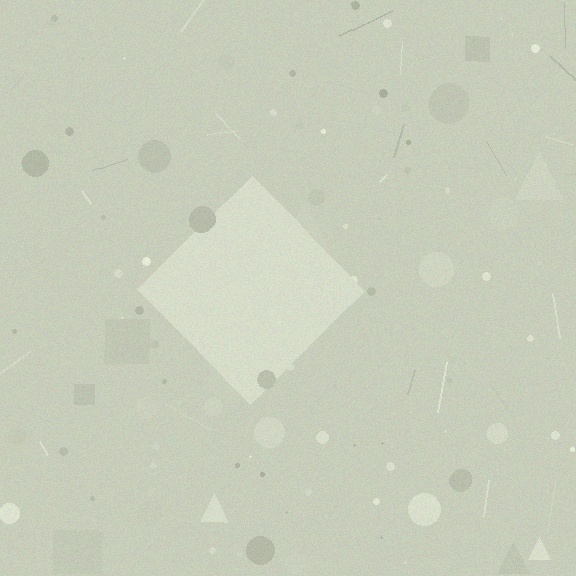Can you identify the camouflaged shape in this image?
The camouflaged shape is a diamond.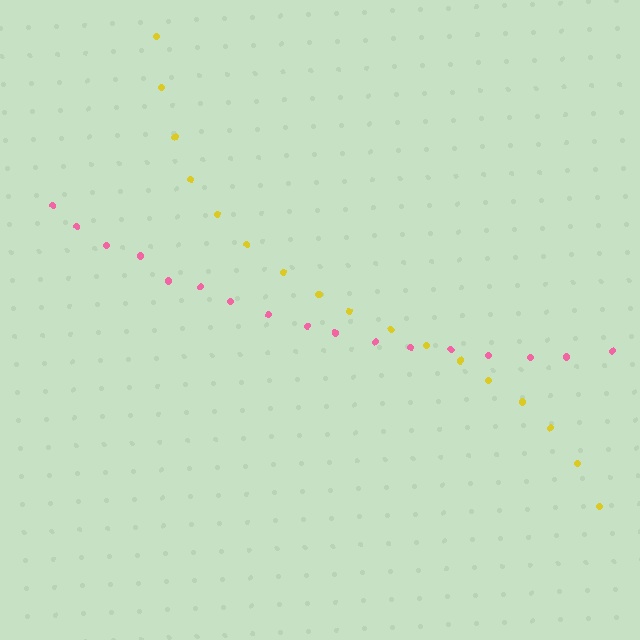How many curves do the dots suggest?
There are 2 distinct paths.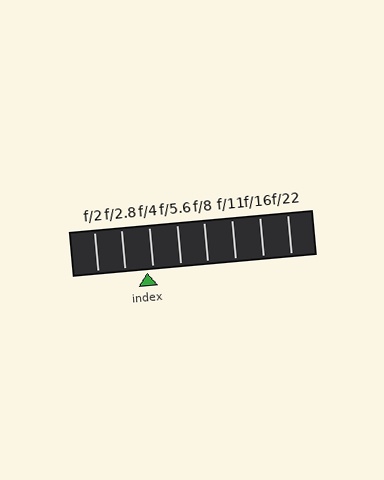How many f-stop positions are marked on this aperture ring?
There are 8 f-stop positions marked.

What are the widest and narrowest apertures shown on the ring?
The widest aperture shown is f/2 and the narrowest is f/22.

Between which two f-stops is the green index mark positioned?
The index mark is between f/2.8 and f/4.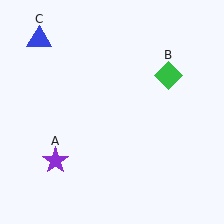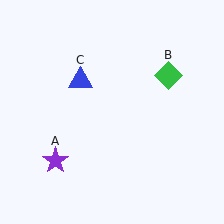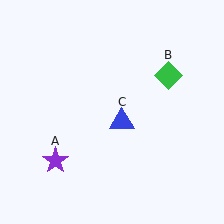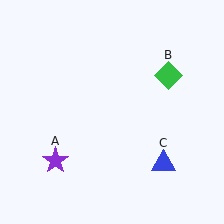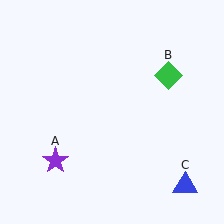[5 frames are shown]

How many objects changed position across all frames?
1 object changed position: blue triangle (object C).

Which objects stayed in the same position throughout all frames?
Purple star (object A) and green diamond (object B) remained stationary.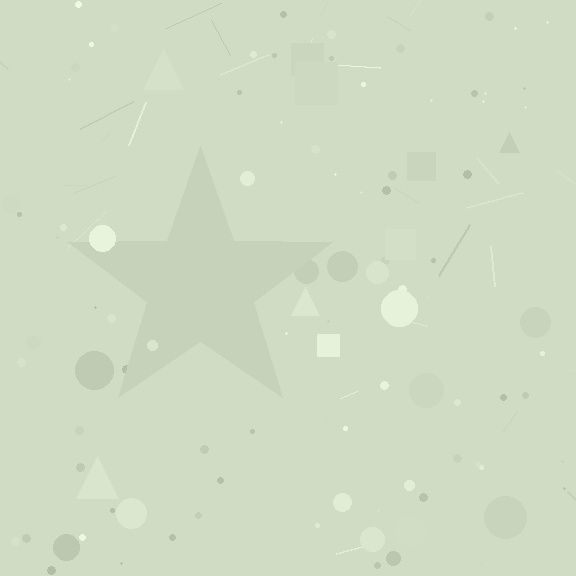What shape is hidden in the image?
A star is hidden in the image.